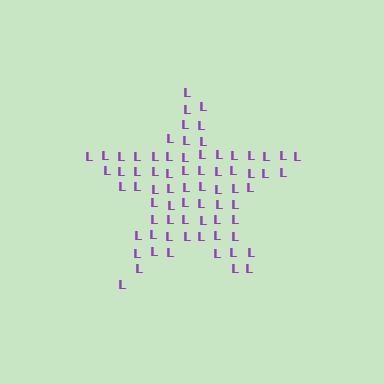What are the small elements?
The small elements are letter L's.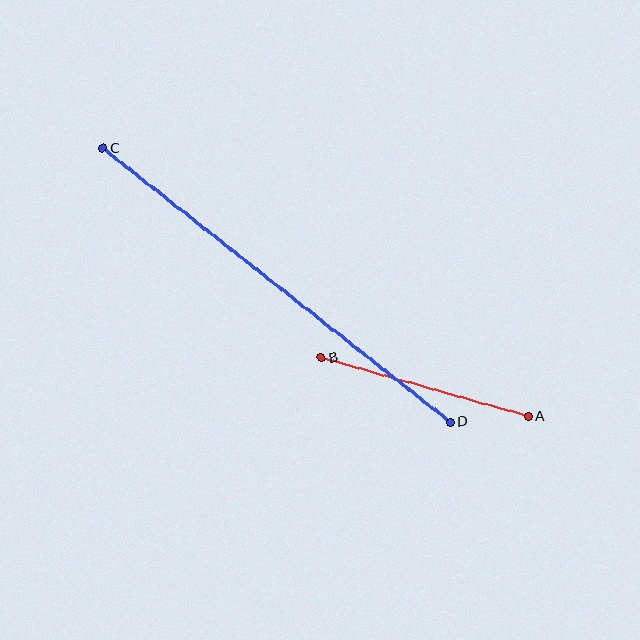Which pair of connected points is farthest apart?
Points C and D are farthest apart.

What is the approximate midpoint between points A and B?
The midpoint is at approximately (425, 387) pixels.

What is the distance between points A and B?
The distance is approximately 215 pixels.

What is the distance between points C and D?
The distance is approximately 443 pixels.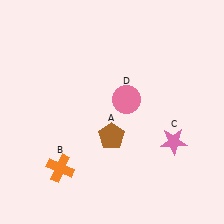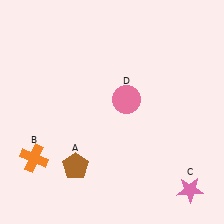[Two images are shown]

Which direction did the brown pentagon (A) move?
The brown pentagon (A) moved left.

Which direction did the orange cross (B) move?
The orange cross (B) moved left.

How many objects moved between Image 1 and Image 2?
3 objects moved between the two images.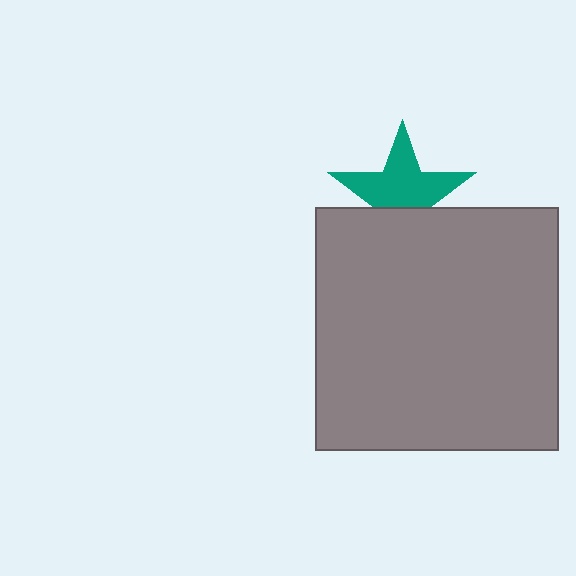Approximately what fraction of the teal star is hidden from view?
Roughly 35% of the teal star is hidden behind the gray square.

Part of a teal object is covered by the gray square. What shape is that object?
It is a star.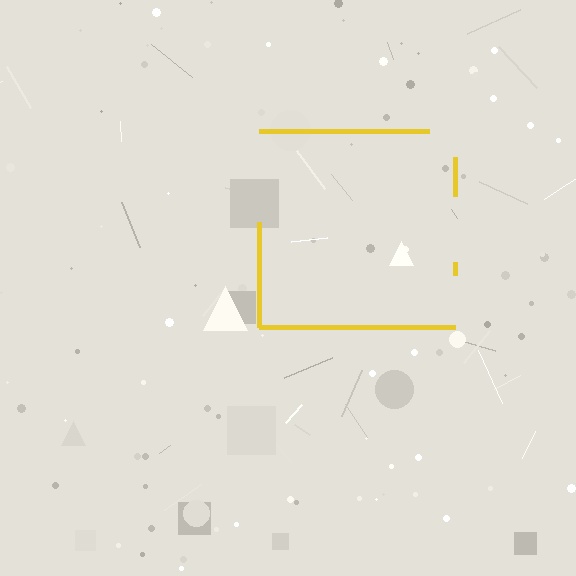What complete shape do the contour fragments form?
The contour fragments form a square.